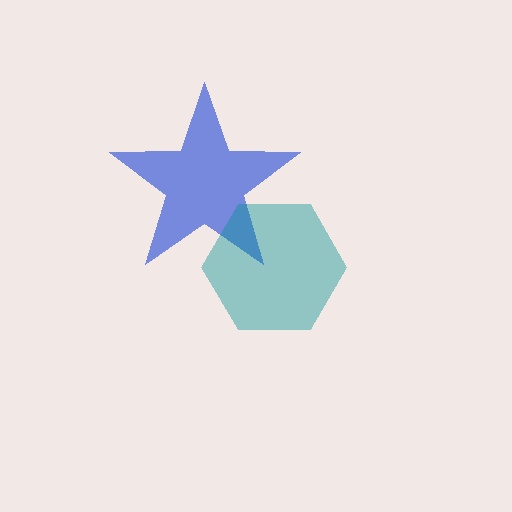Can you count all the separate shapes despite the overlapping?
Yes, there are 2 separate shapes.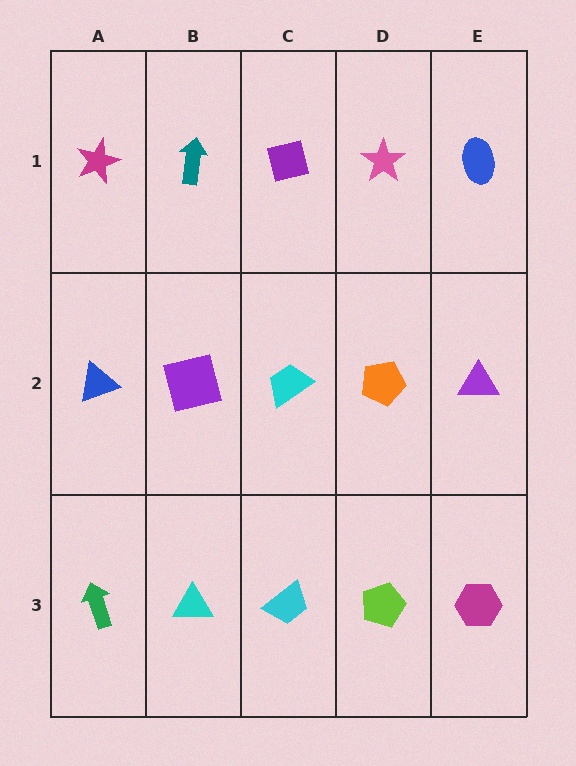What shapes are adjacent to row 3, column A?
A blue triangle (row 2, column A), a cyan triangle (row 3, column B).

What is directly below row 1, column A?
A blue triangle.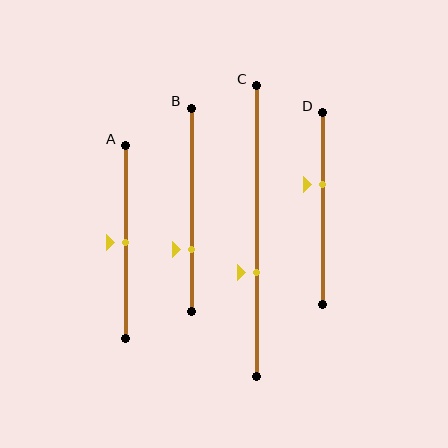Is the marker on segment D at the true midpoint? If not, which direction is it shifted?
No, the marker on segment D is shifted upward by about 13% of the segment length.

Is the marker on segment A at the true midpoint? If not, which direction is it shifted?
Yes, the marker on segment A is at the true midpoint.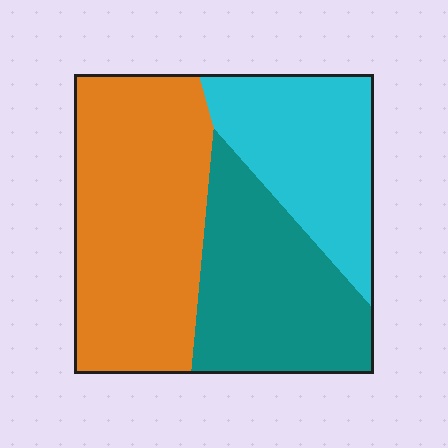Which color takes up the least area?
Cyan, at roughly 25%.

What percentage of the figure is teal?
Teal takes up between a quarter and a half of the figure.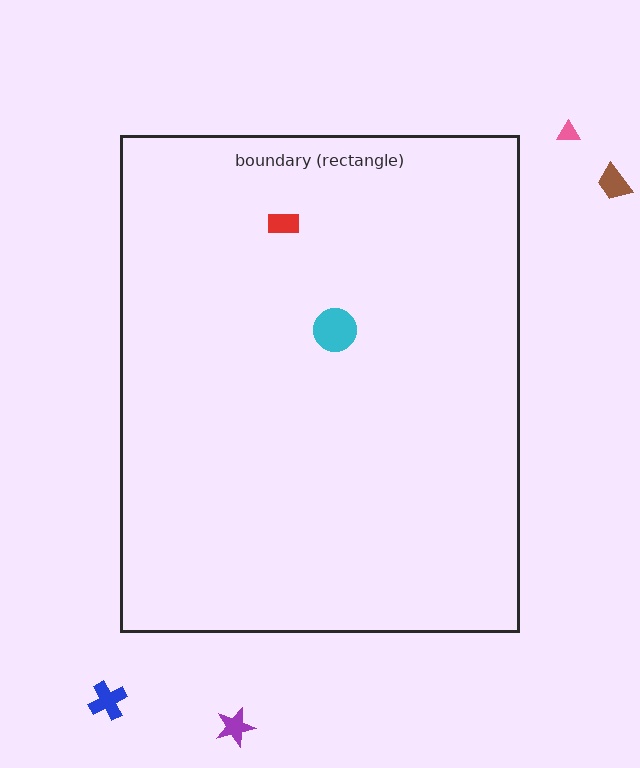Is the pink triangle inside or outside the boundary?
Outside.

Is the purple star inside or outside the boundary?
Outside.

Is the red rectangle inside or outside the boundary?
Inside.